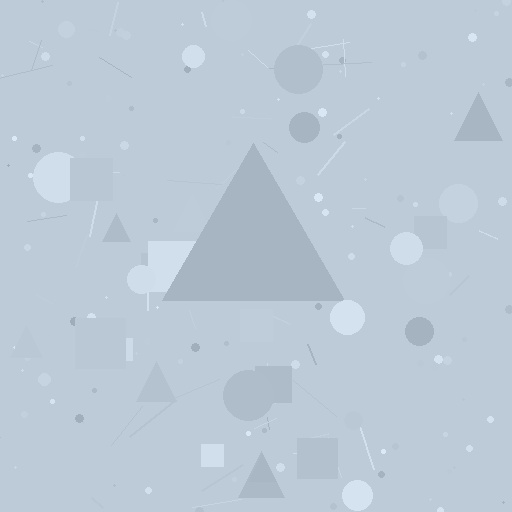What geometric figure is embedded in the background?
A triangle is embedded in the background.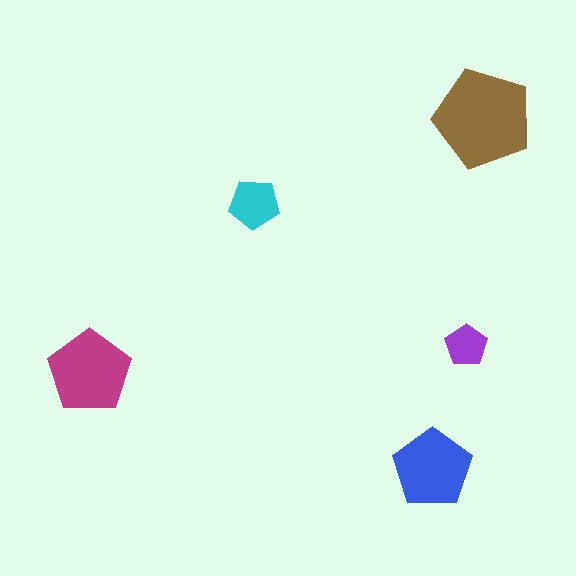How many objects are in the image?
There are 5 objects in the image.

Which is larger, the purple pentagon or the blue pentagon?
The blue one.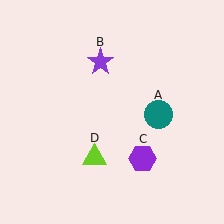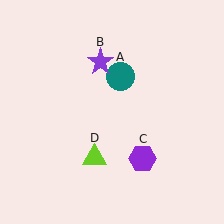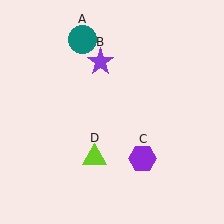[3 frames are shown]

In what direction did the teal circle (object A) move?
The teal circle (object A) moved up and to the left.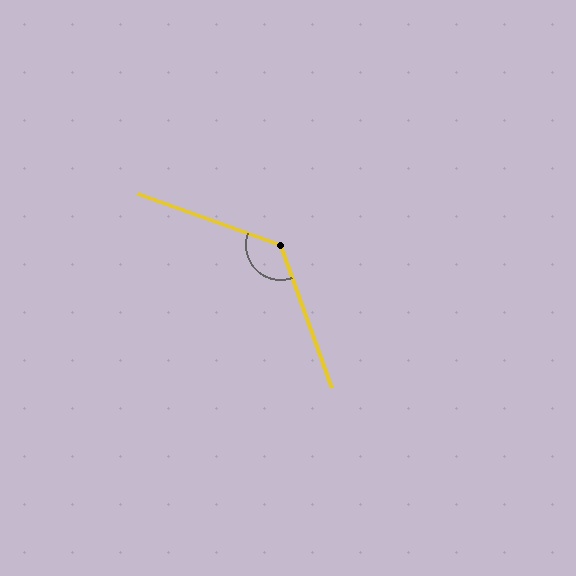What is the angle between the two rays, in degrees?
Approximately 129 degrees.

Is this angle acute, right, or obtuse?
It is obtuse.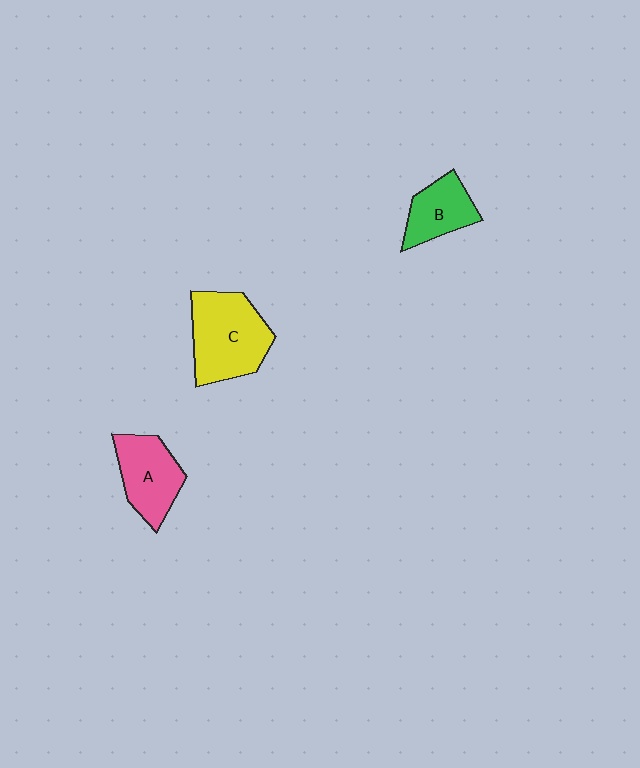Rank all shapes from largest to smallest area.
From largest to smallest: C (yellow), A (pink), B (green).